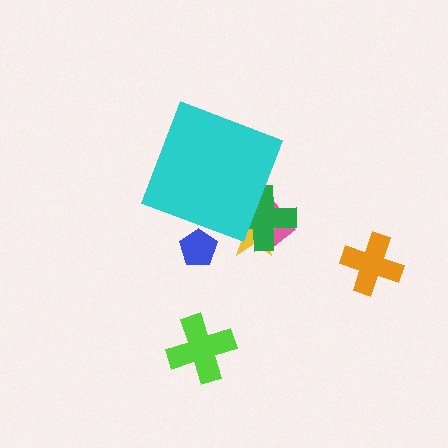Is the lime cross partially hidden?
No, the lime cross is fully visible.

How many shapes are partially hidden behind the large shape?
4 shapes are partially hidden.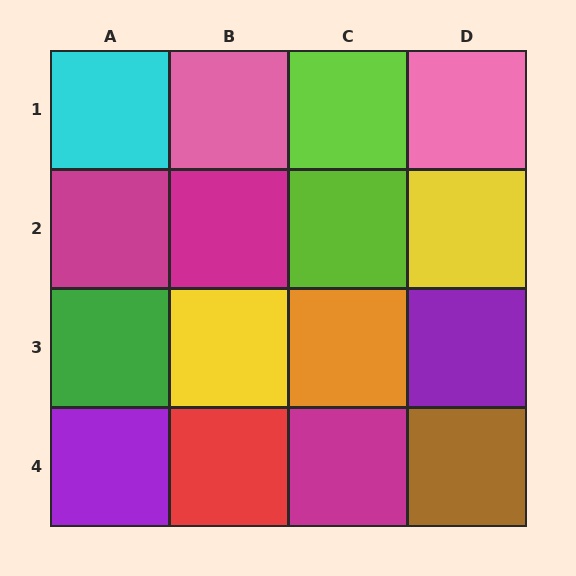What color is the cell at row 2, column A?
Magenta.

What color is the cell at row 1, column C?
Lime.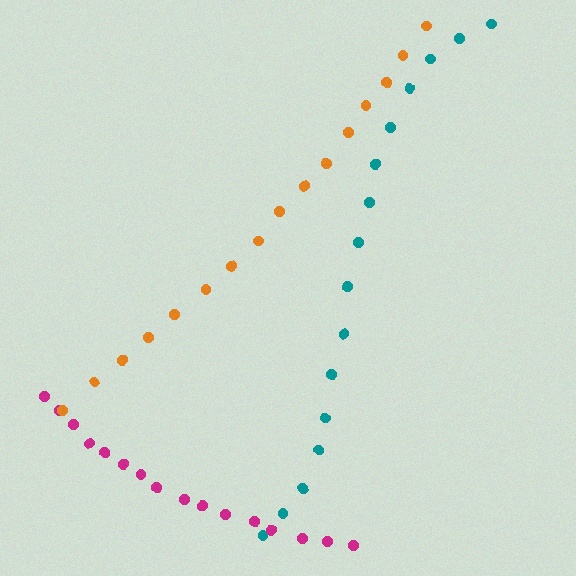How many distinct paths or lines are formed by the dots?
There are 3 distinct paths.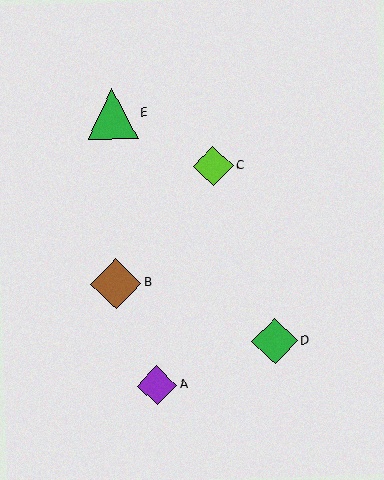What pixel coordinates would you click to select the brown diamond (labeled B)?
Click at (116, 283) to select the brown diamond B.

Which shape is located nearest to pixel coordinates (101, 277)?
The brown diamond (labeled B) at (116, 283) is nearest to that location.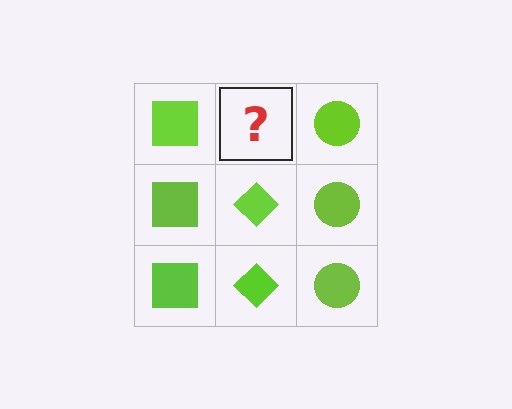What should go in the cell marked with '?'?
The missing cell should contain a lime diamond.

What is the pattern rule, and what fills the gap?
The rule is that each column has a consistent shape. The gap should be filled with a lime diamond.